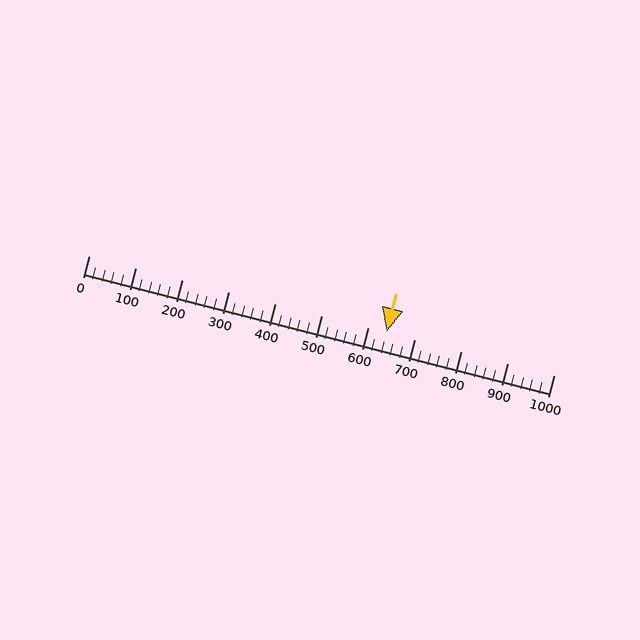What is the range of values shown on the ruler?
The ruler shows values from 0 to 1000.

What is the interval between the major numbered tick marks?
The major tick marks are spaced 100 units apart.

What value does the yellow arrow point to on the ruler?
The yellow arrow points to approximately 640.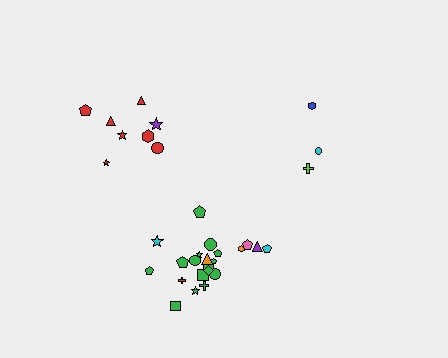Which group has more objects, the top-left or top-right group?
The top-left group.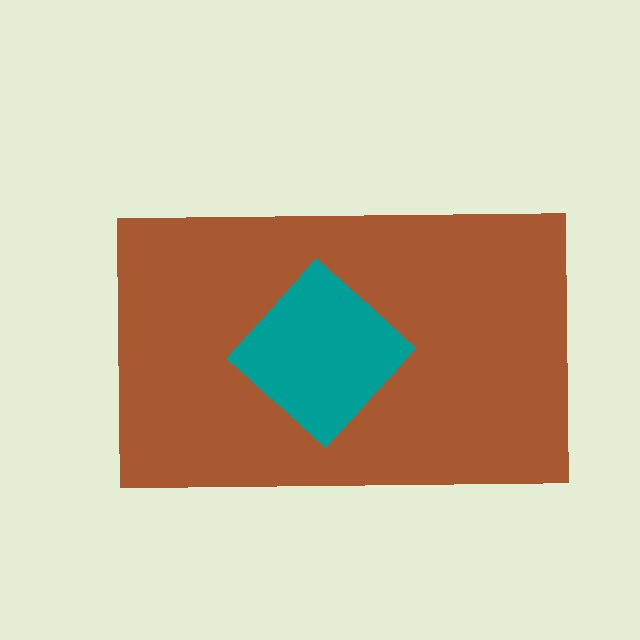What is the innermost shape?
The teal diamond.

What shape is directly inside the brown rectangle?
The teal diamond.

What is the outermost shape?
The brown rectangle.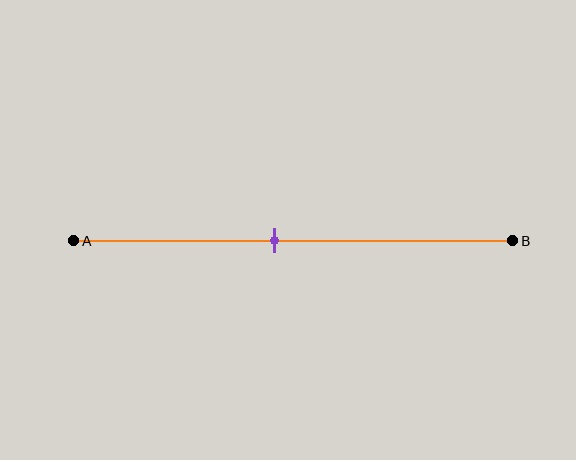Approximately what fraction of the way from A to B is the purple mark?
The purple mark is approximately 45% of the way from A to B.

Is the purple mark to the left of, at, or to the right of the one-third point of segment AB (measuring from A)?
The purple mark is to the right of the one-third point of segment AB.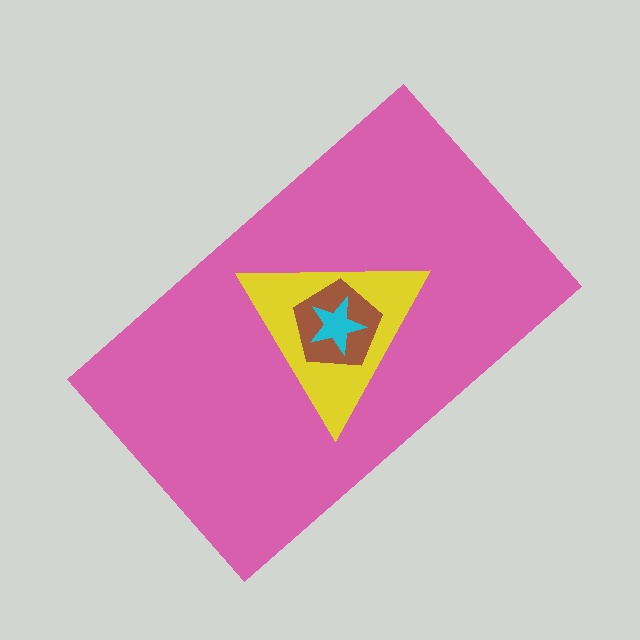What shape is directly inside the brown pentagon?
The cyan star.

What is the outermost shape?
The pink rectangle.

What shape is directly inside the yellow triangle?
The brown pentagon.